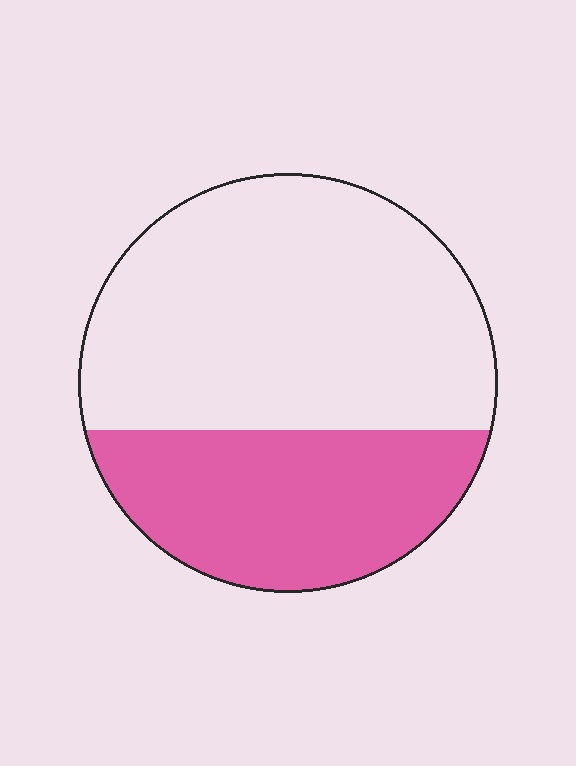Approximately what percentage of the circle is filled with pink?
Approximately 35%.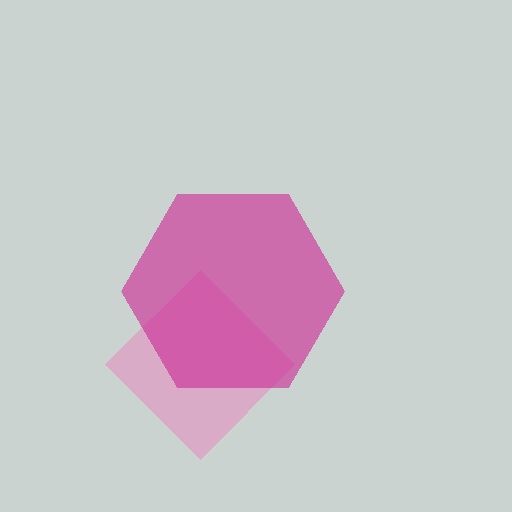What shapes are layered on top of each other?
The layered shapes are: a pink diamond, a magenta hexagon.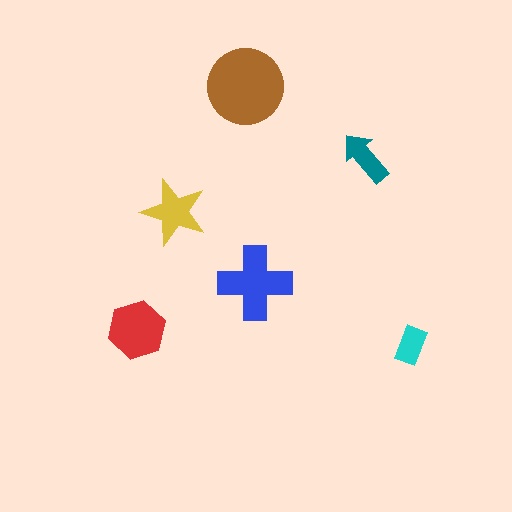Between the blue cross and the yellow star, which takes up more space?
The blue cross.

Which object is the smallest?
The cyan rectangle.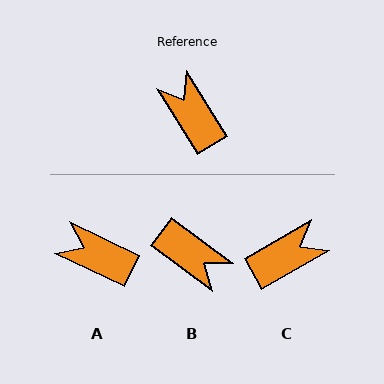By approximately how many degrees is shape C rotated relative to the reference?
Approximately 91 degrees clockwise.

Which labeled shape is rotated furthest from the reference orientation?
B, about 158 degrees away.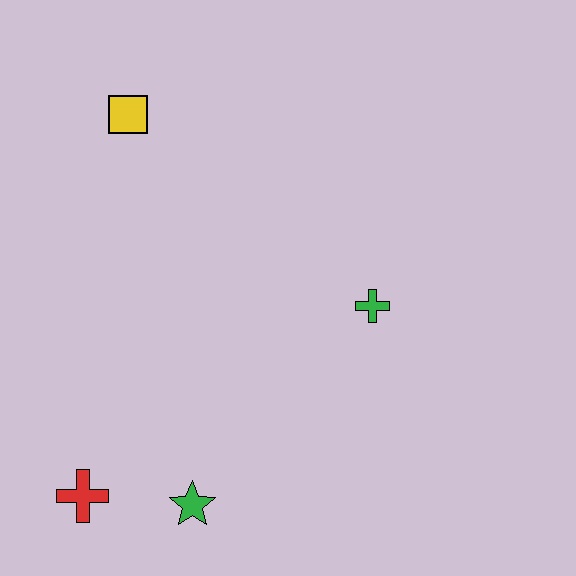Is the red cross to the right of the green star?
No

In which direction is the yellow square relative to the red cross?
The yellow square is above the red cross.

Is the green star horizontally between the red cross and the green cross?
Yes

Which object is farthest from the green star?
The yellow square is farthest from the green star.